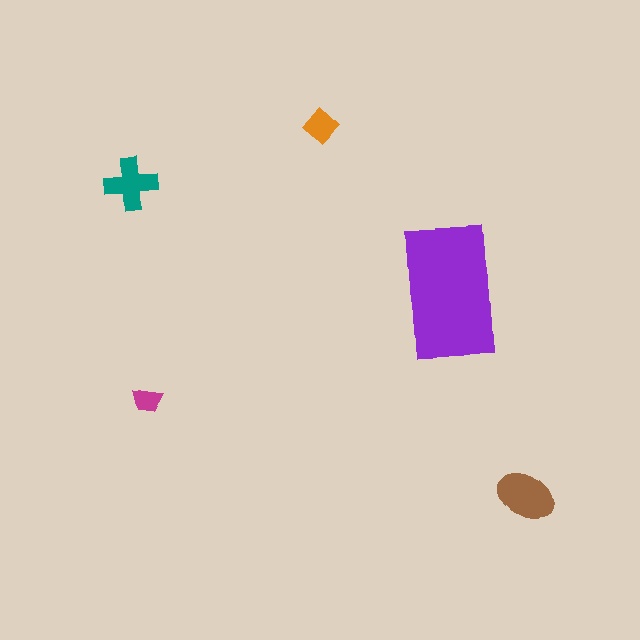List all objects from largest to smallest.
The purple rectangle, the brown ellipse, the teal cross, the orange diamond, the magenta trapezoid.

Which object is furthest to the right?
The brown ellipse is rightmost.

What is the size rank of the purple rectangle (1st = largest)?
1st.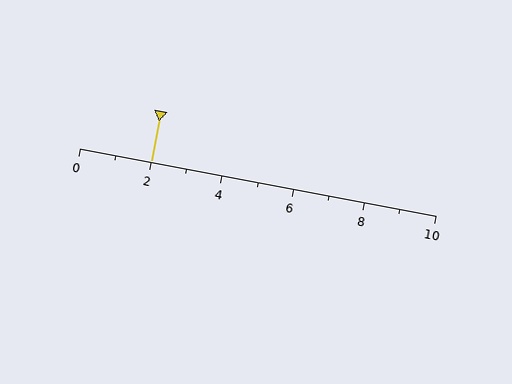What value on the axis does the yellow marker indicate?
The marker indicates approximately 2.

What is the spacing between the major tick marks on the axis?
The major ticks are spaced 2 apart.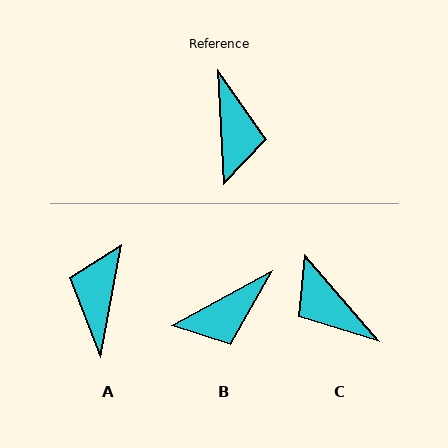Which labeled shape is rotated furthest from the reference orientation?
A, about 167 degrees away.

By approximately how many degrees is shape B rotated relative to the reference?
Approximately 64 degrees clockwise.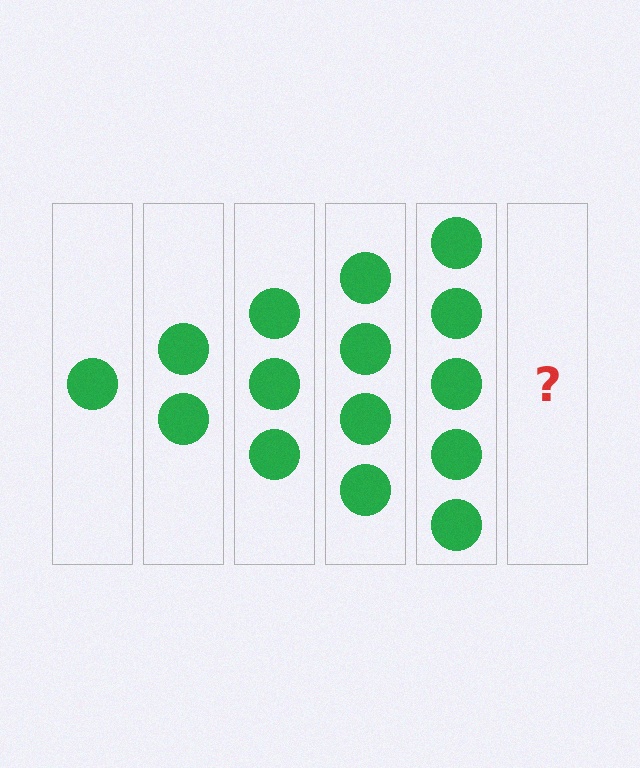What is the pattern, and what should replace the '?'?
The pattern is that each step adds one more circle. The '?' should be 6 circles.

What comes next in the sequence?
The next element should be 6 circles.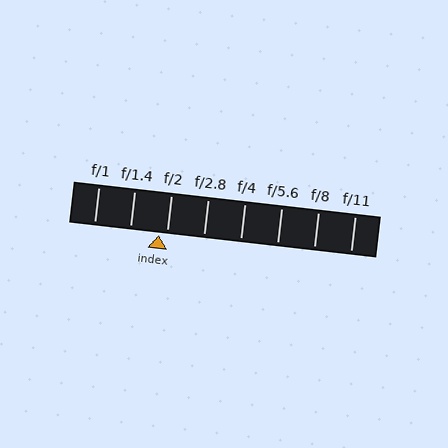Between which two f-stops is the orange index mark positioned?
The index mark is between f/1.4 and f/2.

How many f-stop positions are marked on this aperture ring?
There are 8 f-stop positions marked.